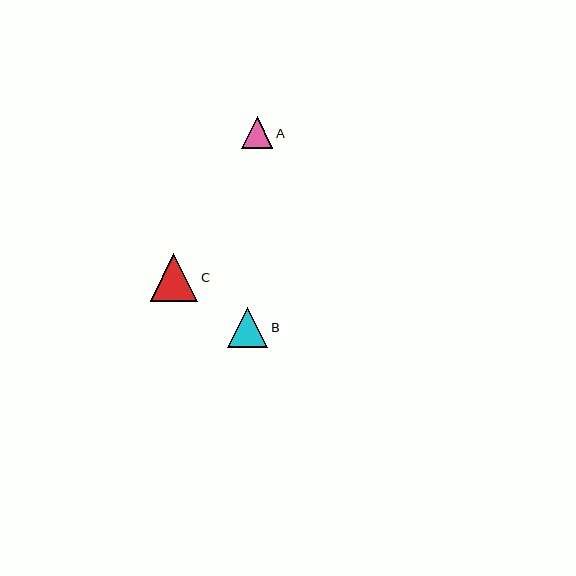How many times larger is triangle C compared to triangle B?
Triangle C is approximately 1.2 times the size of triangle B.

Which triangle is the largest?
Triangle C is the largest with a size of approximately 47 pixels.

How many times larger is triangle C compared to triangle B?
Triangle C is approximately 1.2 times the size of triangle B.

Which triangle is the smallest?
Triangle A is the smallest with a size of approximately 32 pixels.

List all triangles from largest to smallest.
From largest to smallest: C, B, A.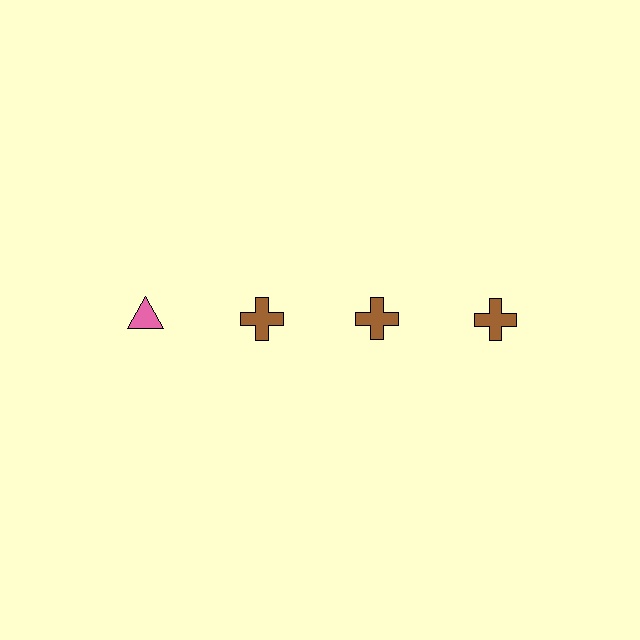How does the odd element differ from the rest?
It differs in both color (pink instead of brown) and shape (triangle instead of cross).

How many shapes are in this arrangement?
There are 4 shapes arranged in a grid pattern.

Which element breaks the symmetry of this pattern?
The pink triangle in the top row, leftmost column breaks the symmetry. All other shapes are brown crosses.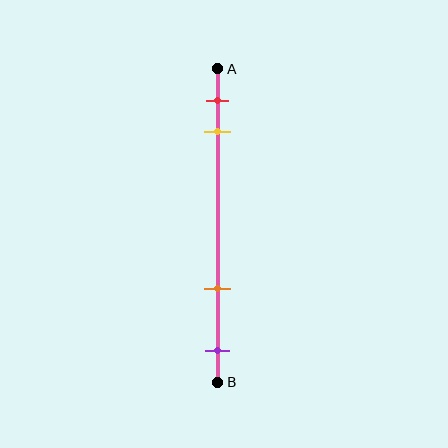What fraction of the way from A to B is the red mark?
The red mark is approximately 10% (0.1) of the way from A to B.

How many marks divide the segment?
There are 4 marks dividing the segment.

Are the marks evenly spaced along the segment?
No, the marks are not evenly spaced.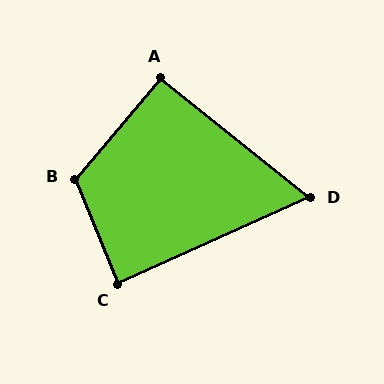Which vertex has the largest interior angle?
B, at approximately 117 degrees.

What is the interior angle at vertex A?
Approximately 92 degrees (approximately right).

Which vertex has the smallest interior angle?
D, at approximately 63 degrees.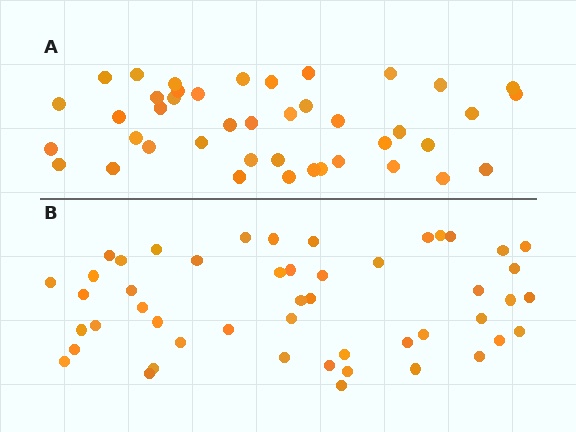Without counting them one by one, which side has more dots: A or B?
Region B (the bottom region) has more dots.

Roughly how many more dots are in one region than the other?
Region B has roughly 8 or so more dots than region A.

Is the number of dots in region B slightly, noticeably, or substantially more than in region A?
Region B has only slightly more — the two regions are fairly close. The ratio is roughly 1.2 to 1.